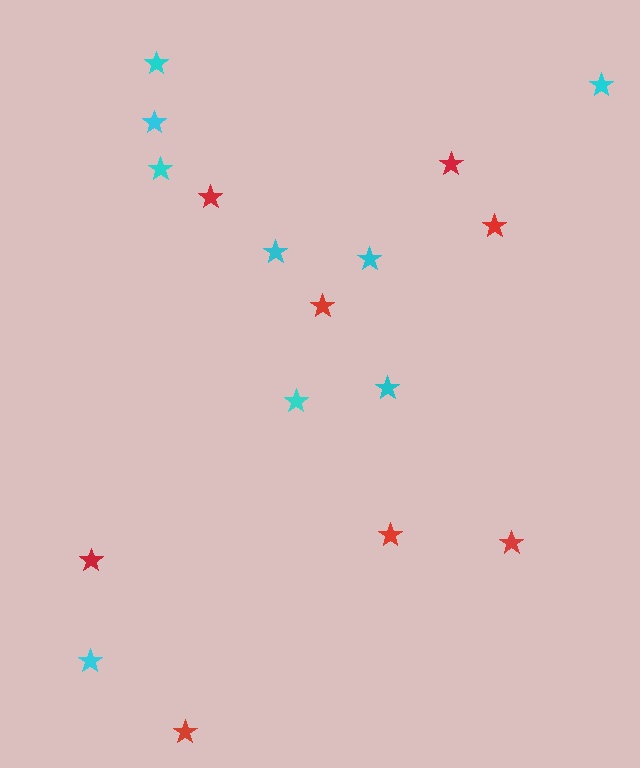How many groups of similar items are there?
There are 2 groups: one group of cyan stars (9) and one group of red stars (8).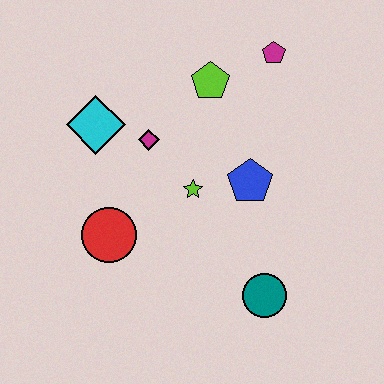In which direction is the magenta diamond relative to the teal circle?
The magenta diamond is above the teal circle.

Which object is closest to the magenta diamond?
The cyan diamond is closest to the magenta diamond.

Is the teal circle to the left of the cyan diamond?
No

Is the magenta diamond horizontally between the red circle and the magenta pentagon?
Yes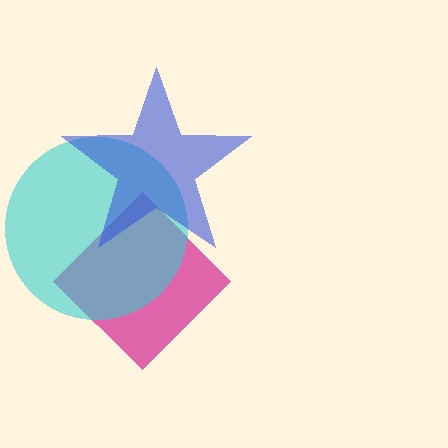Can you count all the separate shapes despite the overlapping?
Yes, there are 3 separate shapes.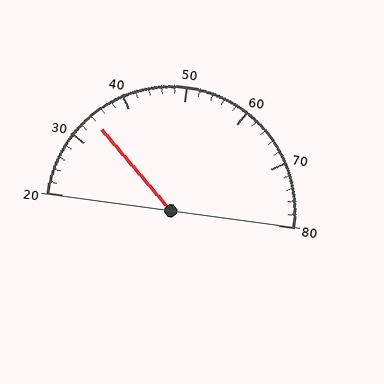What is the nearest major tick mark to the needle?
The nearest major tick mark is 30.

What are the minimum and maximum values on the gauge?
The gauge ranges from 20 to 80.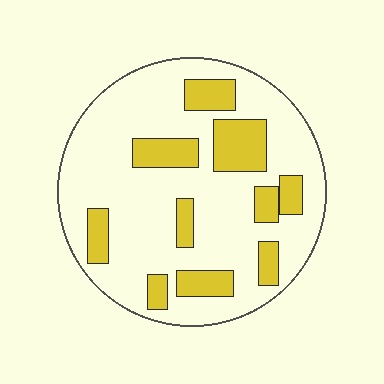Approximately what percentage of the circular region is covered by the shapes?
Approximately 25%.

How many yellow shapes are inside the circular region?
10.